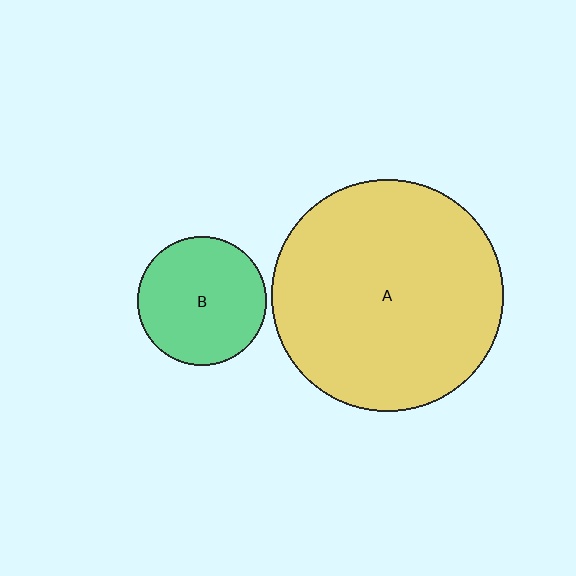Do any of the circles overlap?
No, none of the circles overlap.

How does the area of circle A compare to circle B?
Approximately 3.2 times.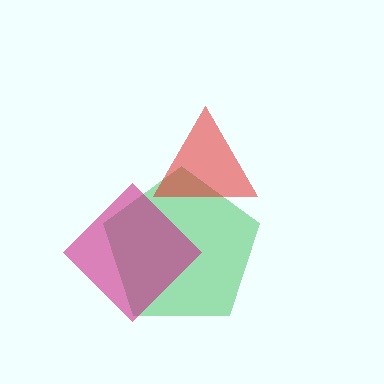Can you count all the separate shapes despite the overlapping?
Yes, there are 3 separate shapes.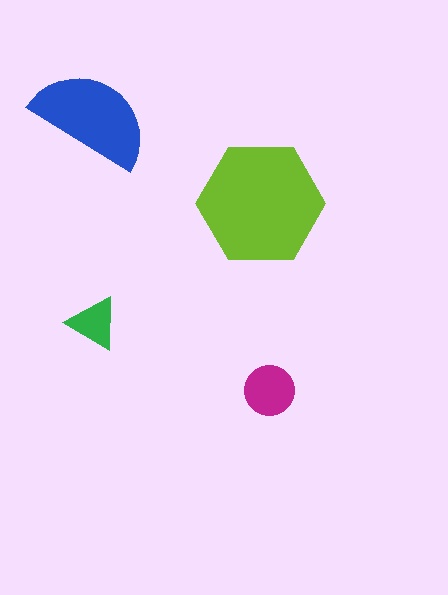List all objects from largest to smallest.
The lime hexagon, the blue semicircle, the magenta circle, the green triangle.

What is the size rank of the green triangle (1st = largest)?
4th.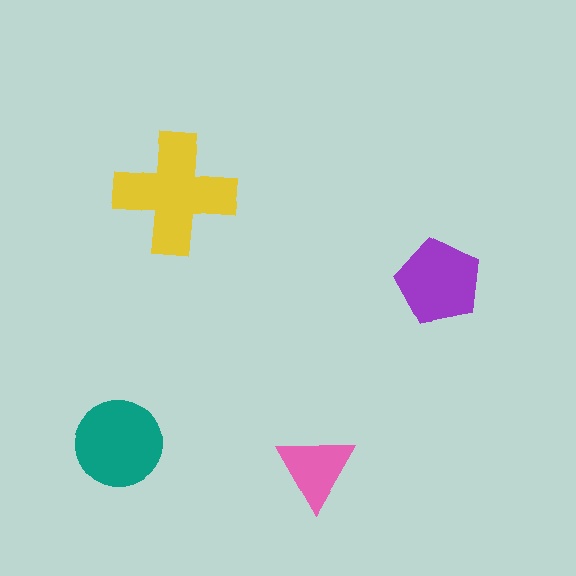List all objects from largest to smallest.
The yellow cross, the teal circle, the purple pentagon, the pink triangle.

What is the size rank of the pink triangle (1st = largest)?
4th.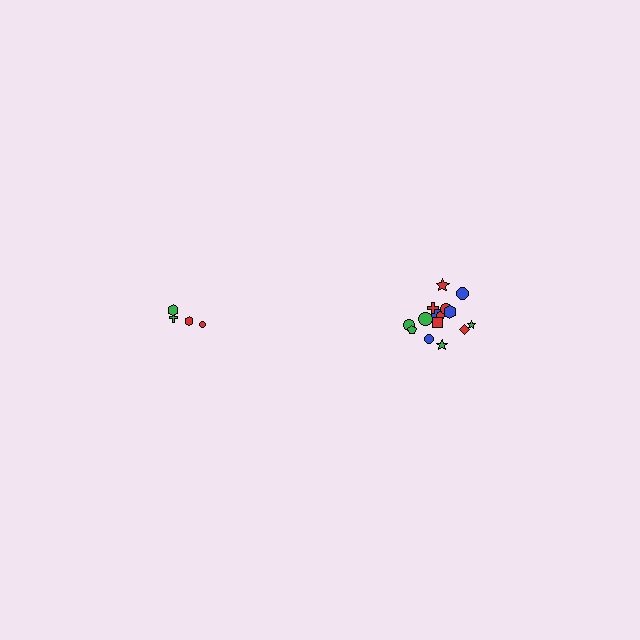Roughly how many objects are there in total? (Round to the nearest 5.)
Roughly 20 objects in total.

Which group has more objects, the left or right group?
The right group.